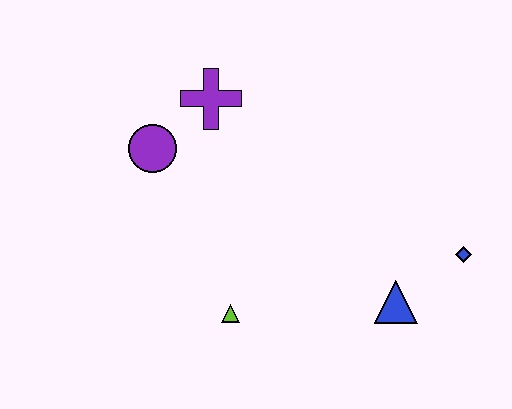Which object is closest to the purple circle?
The purple cross is closest to the purple circle.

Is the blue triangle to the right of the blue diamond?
No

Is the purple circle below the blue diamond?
No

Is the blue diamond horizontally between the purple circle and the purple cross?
No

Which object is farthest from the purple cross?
The blue diamond is farthest from the purple cross.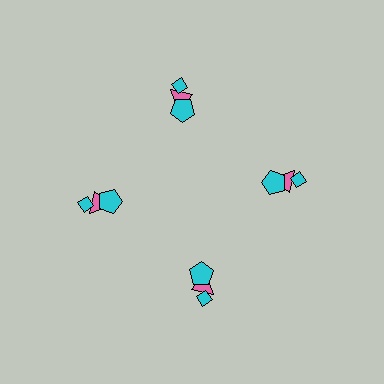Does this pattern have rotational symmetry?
Yes, this pattern has 4-fold rotational symmetry. It looks the same after rotating 90 degrees around the center.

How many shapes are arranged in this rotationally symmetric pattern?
There are 12 shapes, arranged in 4 groups of 3.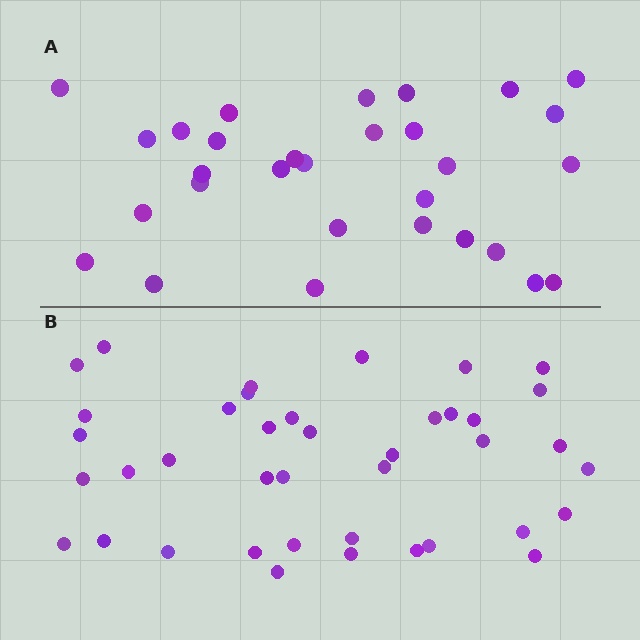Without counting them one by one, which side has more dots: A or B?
Region B (the bottom region) has more dots.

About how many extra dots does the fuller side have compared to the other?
Region B has roughly 10 or so more dots than region A.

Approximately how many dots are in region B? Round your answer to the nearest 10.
About 40 dots.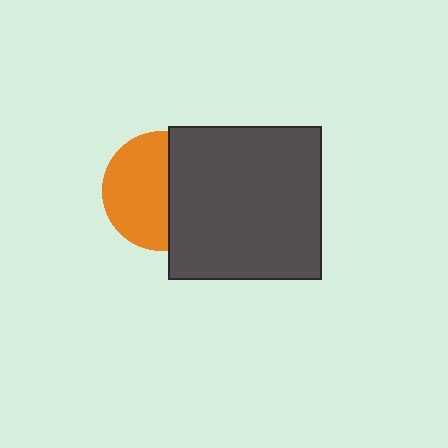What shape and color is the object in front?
The object in front is a dark gray square.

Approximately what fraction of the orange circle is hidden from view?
Roughly 44% of the orange circle is hidden behind the dark gray square.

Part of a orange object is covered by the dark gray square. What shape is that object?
It is a circle.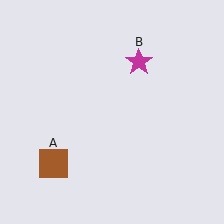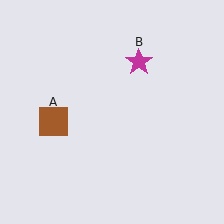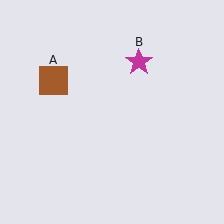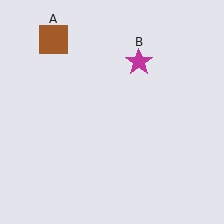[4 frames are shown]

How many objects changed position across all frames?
1 object changed position: brown square (object A).